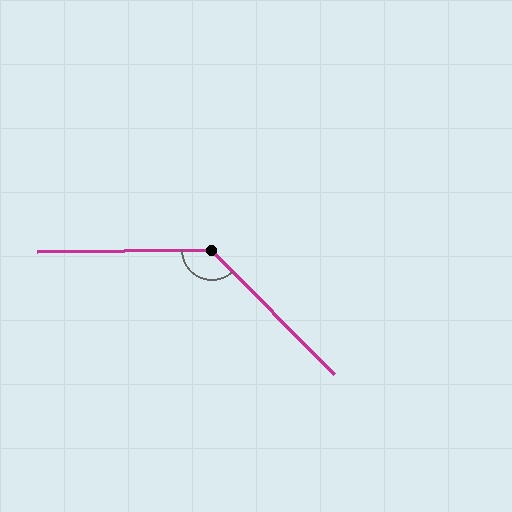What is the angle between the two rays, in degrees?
Approximately 134 degrees.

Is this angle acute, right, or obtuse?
It is obtuse.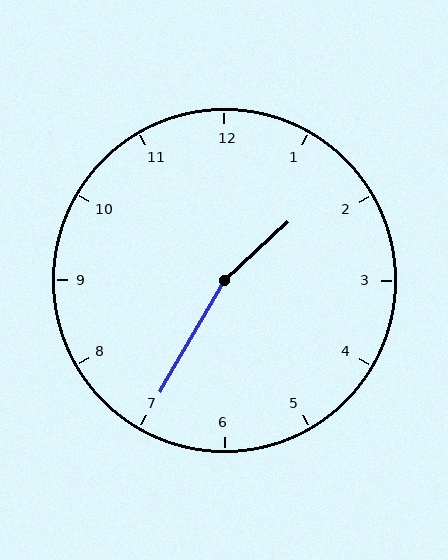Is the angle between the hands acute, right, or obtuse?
It is obtuse.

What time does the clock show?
1:35.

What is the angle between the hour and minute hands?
Approximately 162 degrees.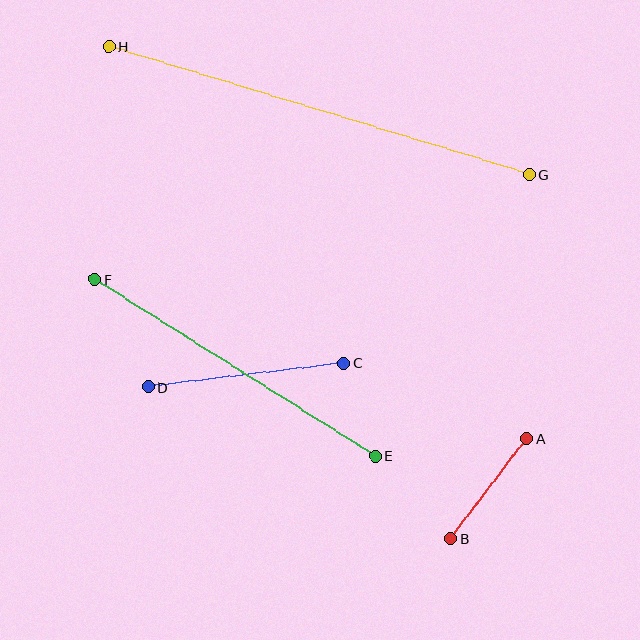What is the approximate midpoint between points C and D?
The midpoint is at approximately (246, 375) pixels.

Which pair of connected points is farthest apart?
Points G and H are farthest apart.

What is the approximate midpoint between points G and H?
The midpoint is at approximately (319, 111) pixels.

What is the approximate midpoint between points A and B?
The midpoint is at approximately (488, 489) pixels.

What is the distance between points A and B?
The distance is approximately 126 pixels.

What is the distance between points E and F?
The distance is approximately 332 pixels.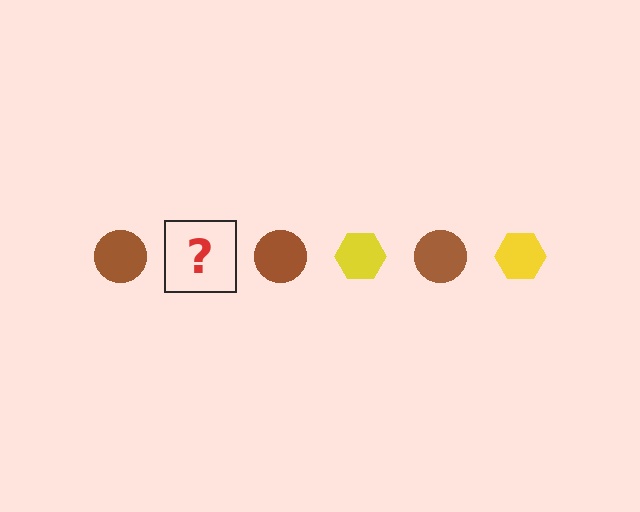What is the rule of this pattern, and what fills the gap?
The rule is that the pattern alternates between brown circle and yellow hexagon. The gap should be filled with a yellow hexagon.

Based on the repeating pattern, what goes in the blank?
The blank should be a yellow hexagon.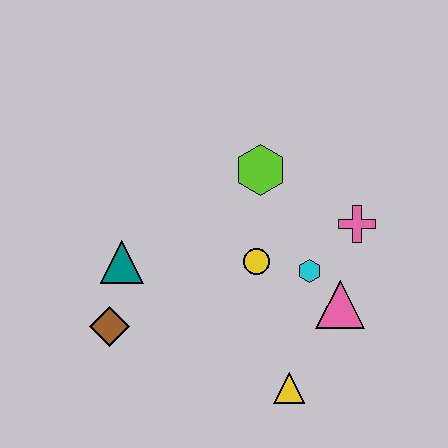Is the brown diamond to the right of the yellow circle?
No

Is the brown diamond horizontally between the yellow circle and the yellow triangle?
No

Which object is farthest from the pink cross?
The brown diamond is farthest from the pink cross.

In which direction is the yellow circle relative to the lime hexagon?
The yellow circle is below the lime hexagon.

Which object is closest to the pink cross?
The cyan hexagon is closest to the pink cross.